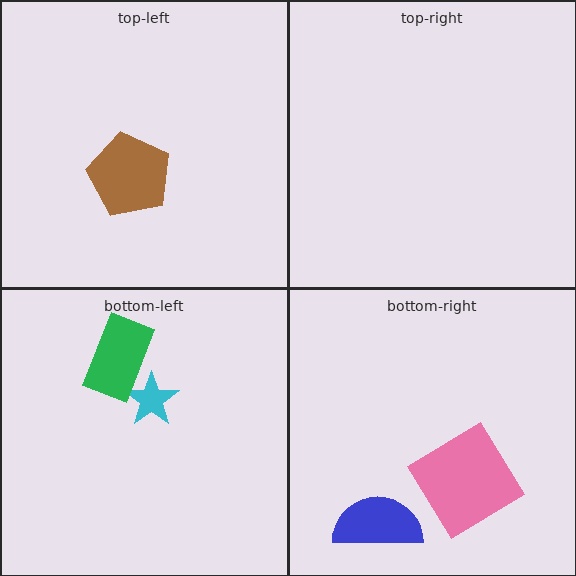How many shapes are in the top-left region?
1.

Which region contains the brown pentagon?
The top-left region.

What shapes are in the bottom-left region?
The cyan star, the green rectangle.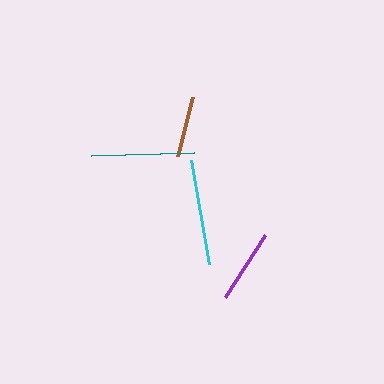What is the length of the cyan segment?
The cyan segment is approximately 105 pixels long.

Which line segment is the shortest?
The brown line is the shortest at approximately 61 pixels.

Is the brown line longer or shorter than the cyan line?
The cyan line is longer than the brown line.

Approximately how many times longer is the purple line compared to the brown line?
The purple line is approximately 1.2 times the length of the brown line.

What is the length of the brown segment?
The brown segment is approximately 61 pixels long.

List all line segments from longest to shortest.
From longest to shortest: cyan, teal, purple, brown.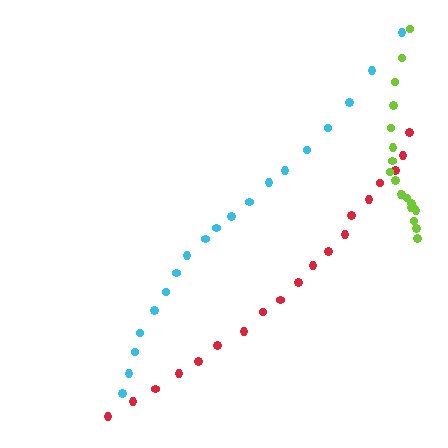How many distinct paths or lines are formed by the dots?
There are 3 distinct paths.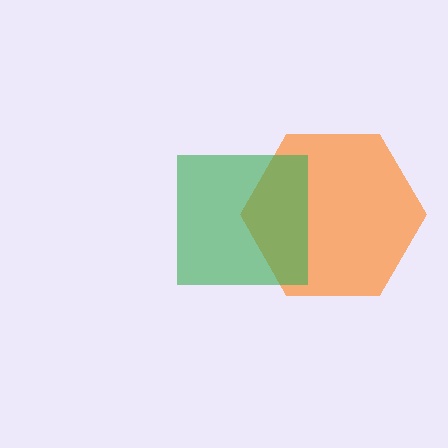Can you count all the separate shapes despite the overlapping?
Yes, there are 2 separate shapes.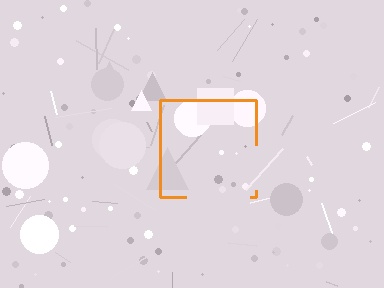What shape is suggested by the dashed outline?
The dashed outline suggests a square.